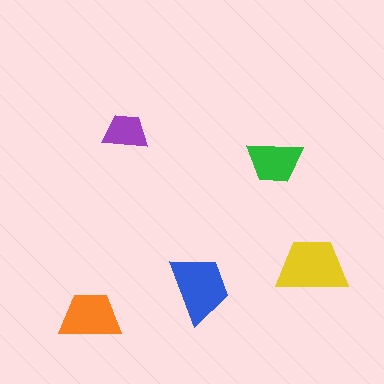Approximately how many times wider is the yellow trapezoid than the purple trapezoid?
About 1.5 times wider.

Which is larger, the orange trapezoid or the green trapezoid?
The orange one.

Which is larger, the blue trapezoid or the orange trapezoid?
The blue one.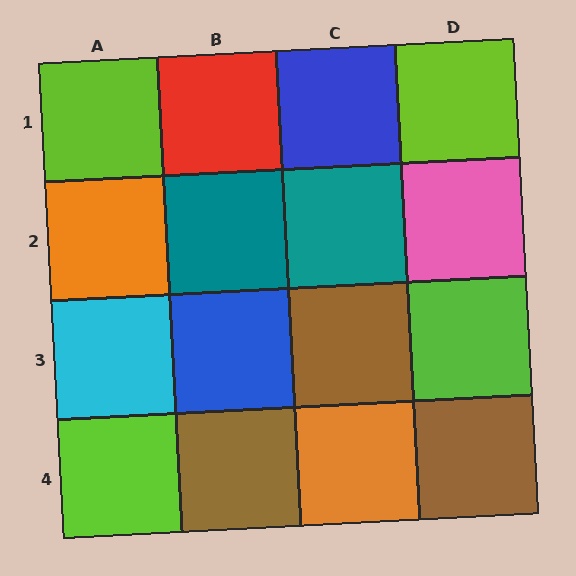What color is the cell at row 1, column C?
Blue.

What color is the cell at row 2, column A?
Orange.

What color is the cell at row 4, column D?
Brown.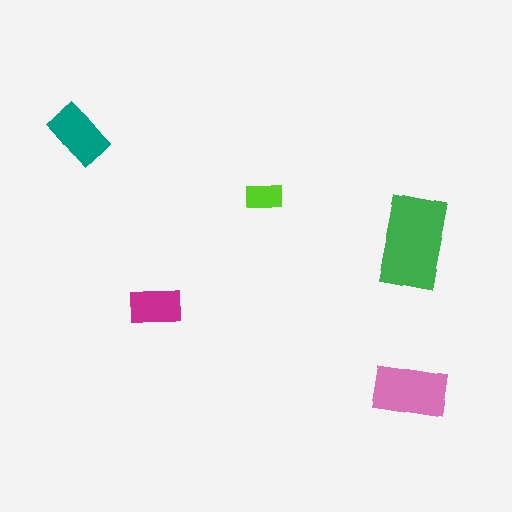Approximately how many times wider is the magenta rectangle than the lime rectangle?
About 1.5 times wider.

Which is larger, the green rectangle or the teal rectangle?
The green one.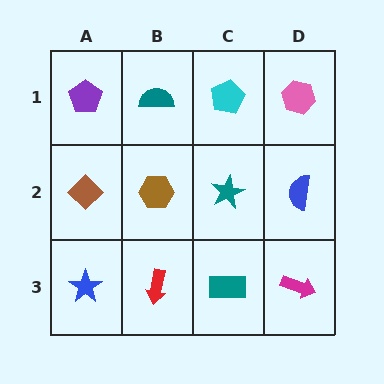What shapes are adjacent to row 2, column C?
A cyan pentagon (row 1, column C), a teal rectangle (row 3, column C), a brown hexagon (row 2, column B), a blue semicircle (row 2, column D).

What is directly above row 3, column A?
A brown diamond.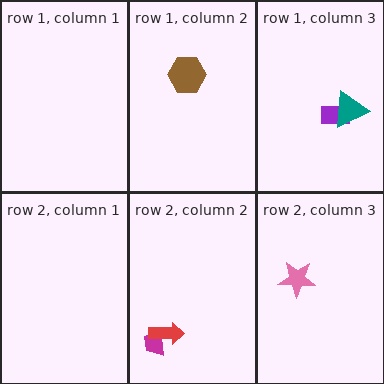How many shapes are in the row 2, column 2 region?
2.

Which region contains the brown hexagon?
The row 1, column 2 region.